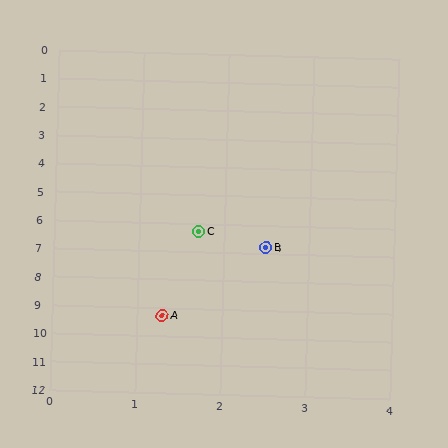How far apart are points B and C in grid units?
Points B and C are about 0.9 grid units apart.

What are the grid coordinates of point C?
Point C is at approximately (1.7, 6.3).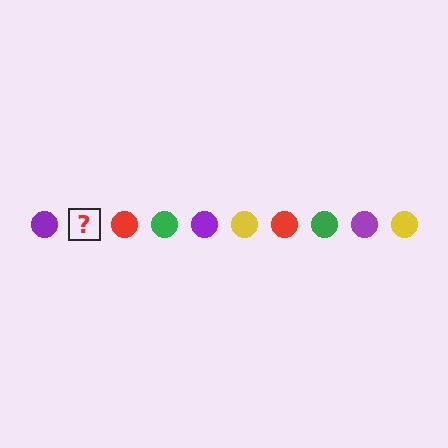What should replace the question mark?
The question mark should be replaced with a yellow circle.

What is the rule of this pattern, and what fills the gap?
The rule is that the pattern cycles through purple, yellow, red, green circles. The gap should be filled with a yellow circle.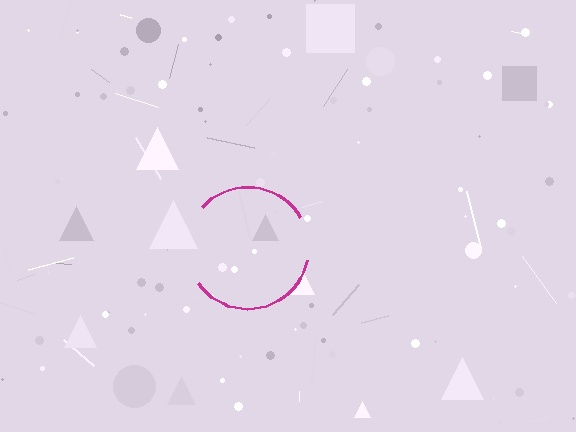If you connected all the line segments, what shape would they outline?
They would outline a circle.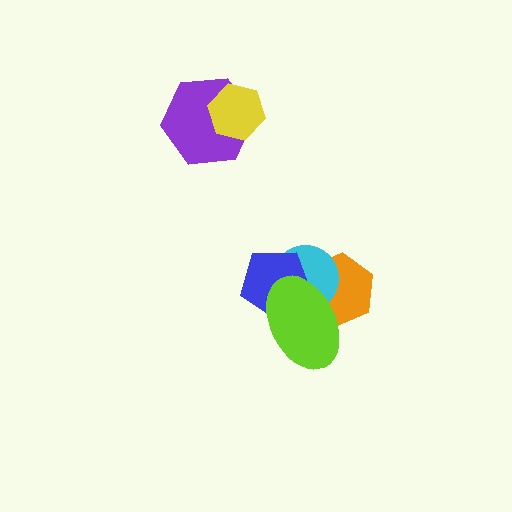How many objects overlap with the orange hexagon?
3 objects overlap with the orange hexagon.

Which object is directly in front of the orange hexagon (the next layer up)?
The cyan circle is directly in front of the orange hexagon.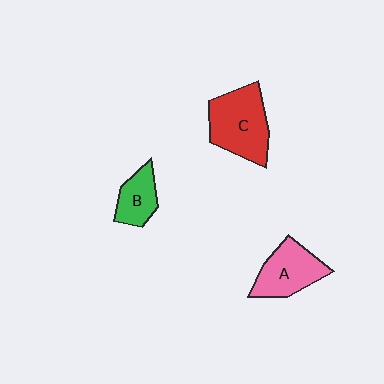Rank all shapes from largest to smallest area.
From largest to smallest: C (red), A (pink), B (green).